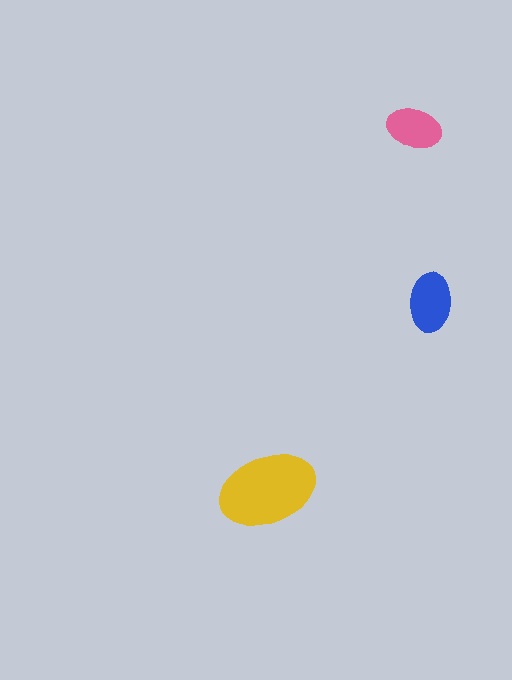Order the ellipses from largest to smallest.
the yellow one, the blue one, the pink one.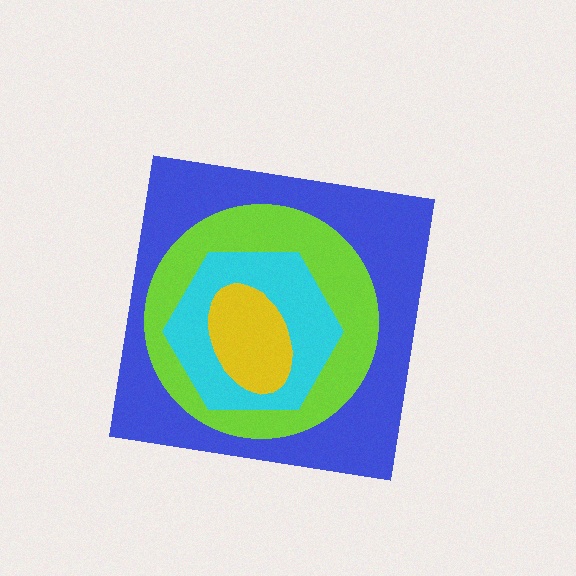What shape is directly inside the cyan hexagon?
The yellow ellipse.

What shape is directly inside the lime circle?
The cyan hexagon.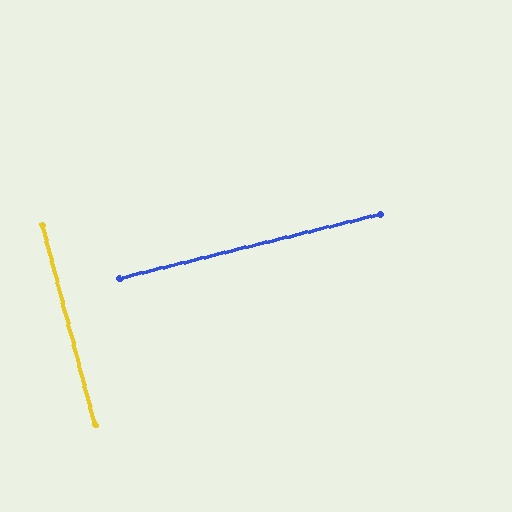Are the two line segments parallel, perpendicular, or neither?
Perpendicular — they meet at approximately 89°.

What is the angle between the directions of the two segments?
Approximately 89 degrees.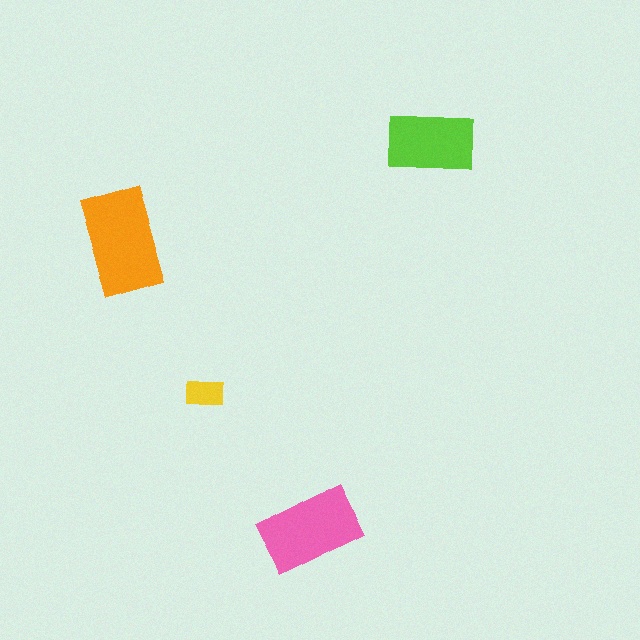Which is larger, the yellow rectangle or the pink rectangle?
The pink one.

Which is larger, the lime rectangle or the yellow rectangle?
The lime one.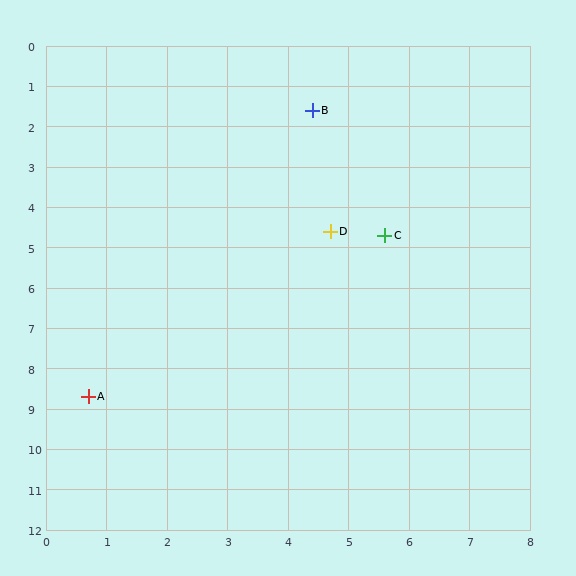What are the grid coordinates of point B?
Point B is at approximately (4.4, 1.6).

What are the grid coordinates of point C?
Point C is at approximately (5.6, 4.7).